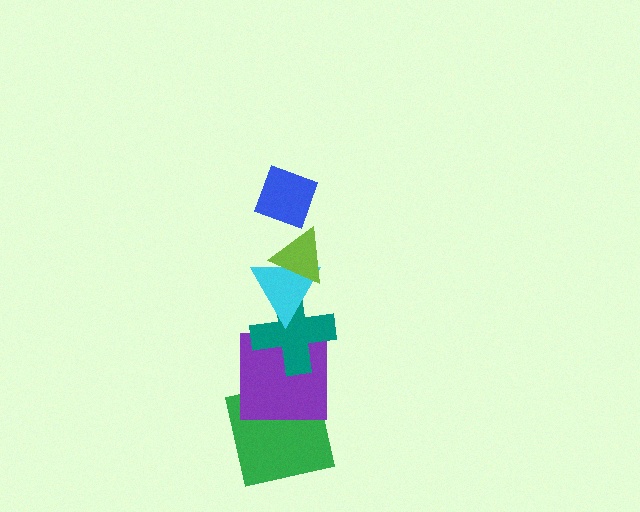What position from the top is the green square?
The green square is 6th from the top.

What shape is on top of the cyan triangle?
The lime triangle is on top of the cyan triangle.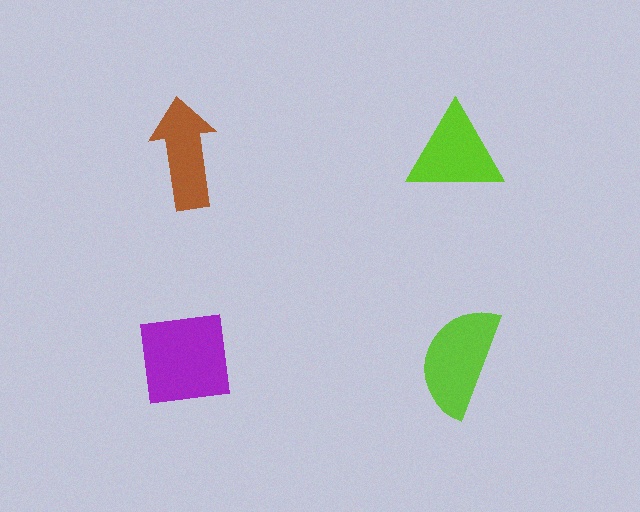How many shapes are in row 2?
2 shapes.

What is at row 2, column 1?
A purple square.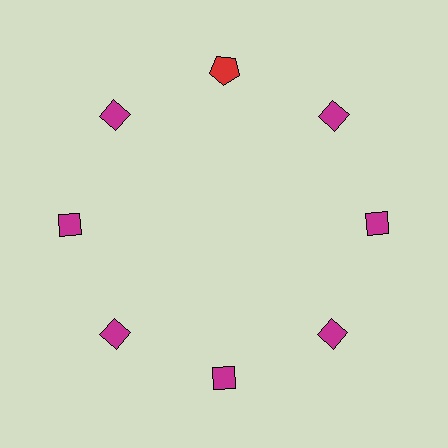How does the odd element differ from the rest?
It differs in both color (red instead of magenta) and shape (pentagon instead of diamond).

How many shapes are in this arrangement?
There are 8 shapes arranged in a ring pattern.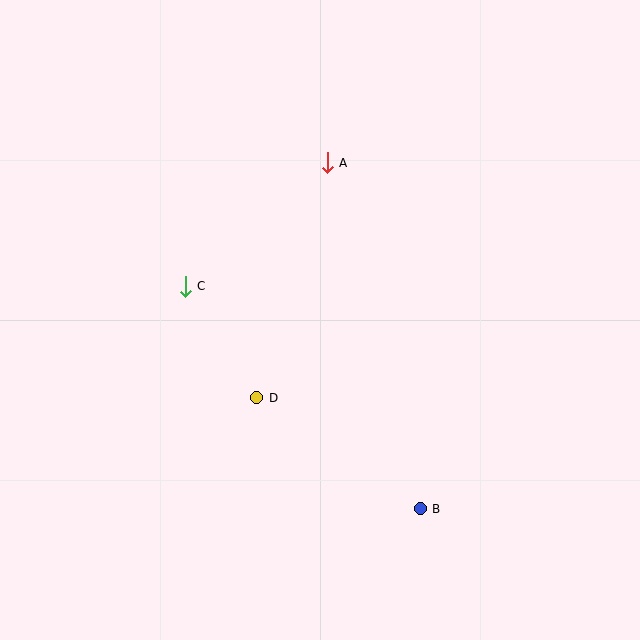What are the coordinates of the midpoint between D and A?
The midpoint between D and A is at (292, 280).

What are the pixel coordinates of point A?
Point A is at (327, 163).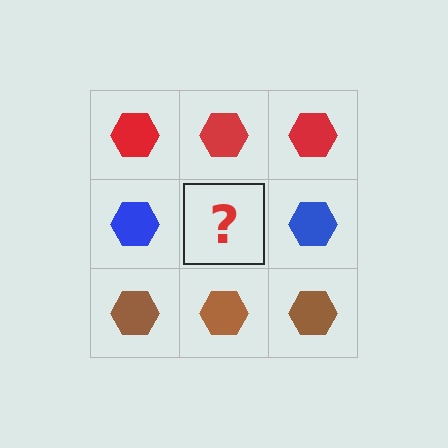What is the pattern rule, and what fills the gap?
The rule is that each row has a consistent color. The gap should be filled with a blue hexagon.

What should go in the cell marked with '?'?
The missing cell should contain a blue hexagon.